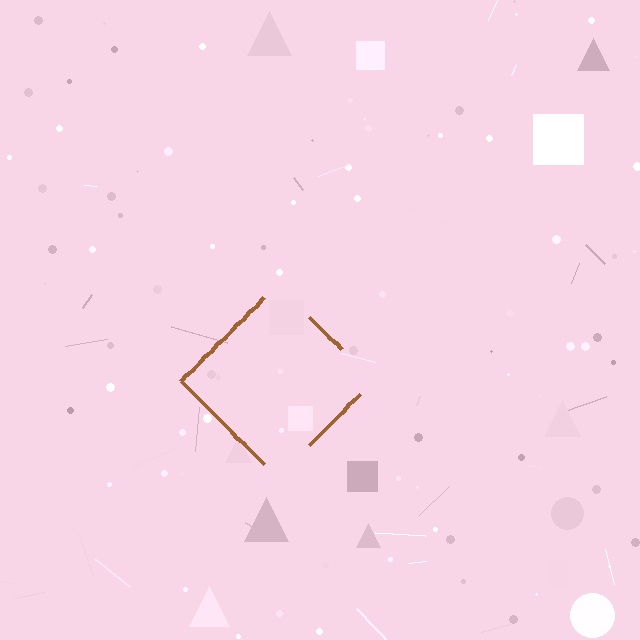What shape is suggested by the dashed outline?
The dashed outline suggests a diamond.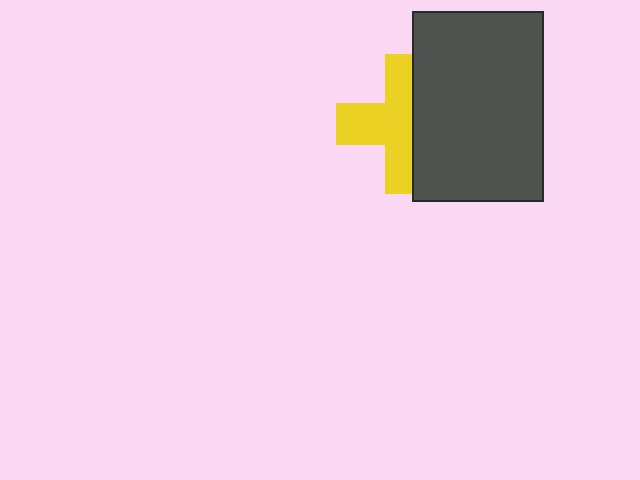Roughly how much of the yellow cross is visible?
About half of it is visible (roughly 57%).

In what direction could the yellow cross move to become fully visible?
The yellow cross could move left. That would shift it out from behind the dark gray rectangle entirely.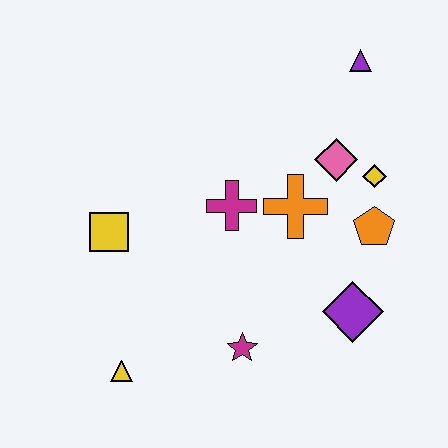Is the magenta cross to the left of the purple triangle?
Yes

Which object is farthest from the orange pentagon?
The yellow triangle is farthest from the orange pentagon.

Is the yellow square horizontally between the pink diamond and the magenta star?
No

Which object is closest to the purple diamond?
The orange pentagon is closest to the purple diamond.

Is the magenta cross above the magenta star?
Yes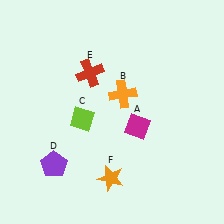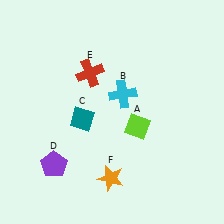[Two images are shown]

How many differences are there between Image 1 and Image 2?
There are 3 differences between the two images.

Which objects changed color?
A changed from magenta to lime. B changed from orange to cyan. C changed from lime to teal.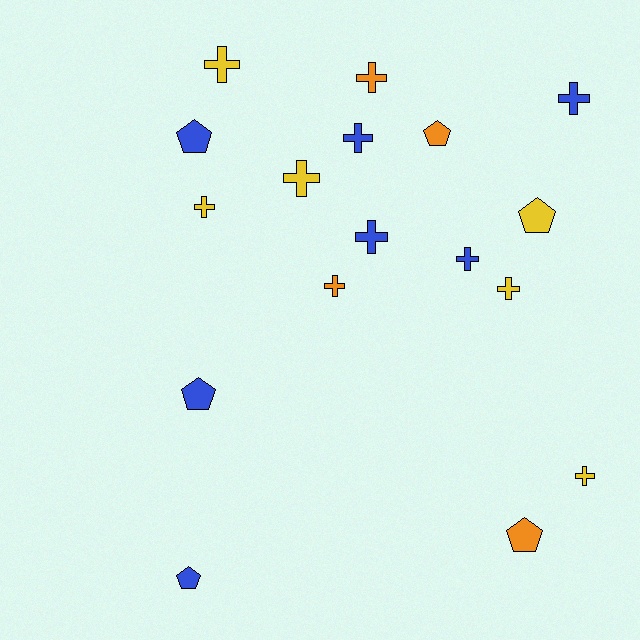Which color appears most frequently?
Blue, with 7 objects.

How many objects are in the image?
There are 17 objects.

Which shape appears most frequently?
Cross, with 11 objects.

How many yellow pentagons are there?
There is 1 yellow pentagon.